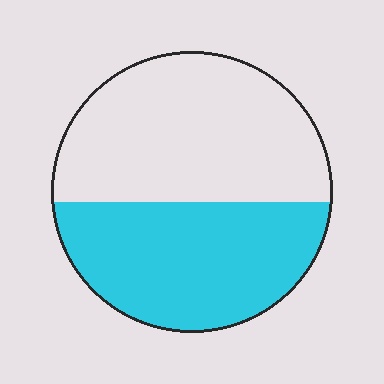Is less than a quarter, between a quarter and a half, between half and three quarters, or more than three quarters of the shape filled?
Between a quarter and a half.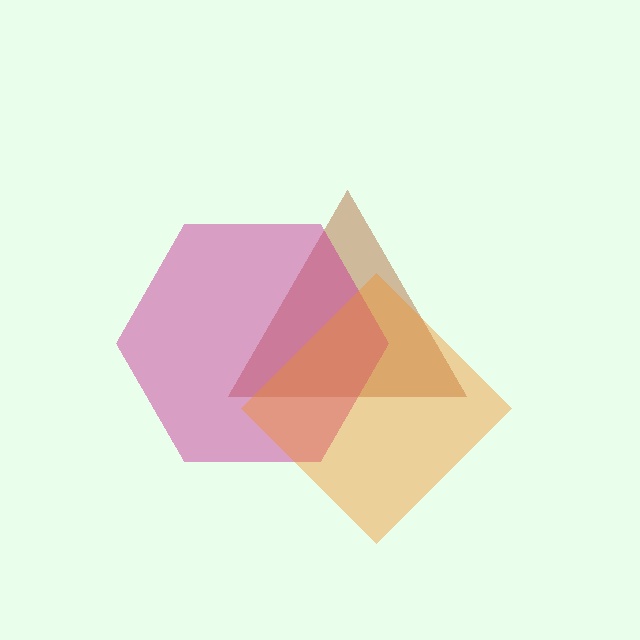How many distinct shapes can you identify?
There are 3 distinct shapes: a brown triangle, a magenta hexagon, an orange diamond.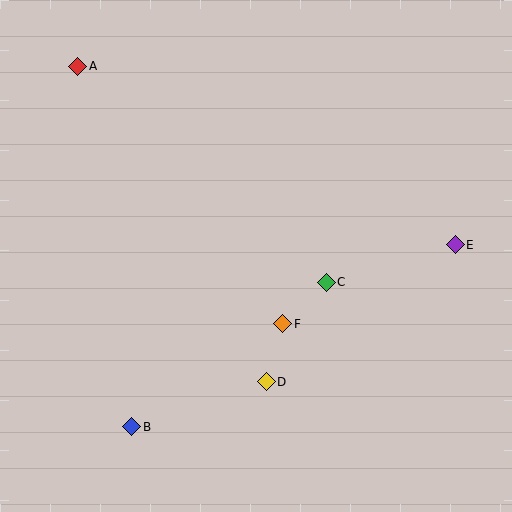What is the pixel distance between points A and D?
The distance between A and D is 368 pixels.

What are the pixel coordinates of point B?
Point B is at (132, 427).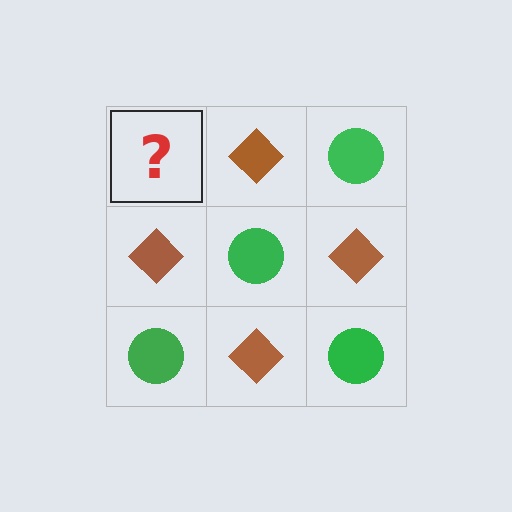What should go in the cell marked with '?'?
The missing cell should contain a green circle.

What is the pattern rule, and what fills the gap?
The rule is that it alternates green circle and brown diamond in a checkerboard pattern. The gap should be filled with a green circle.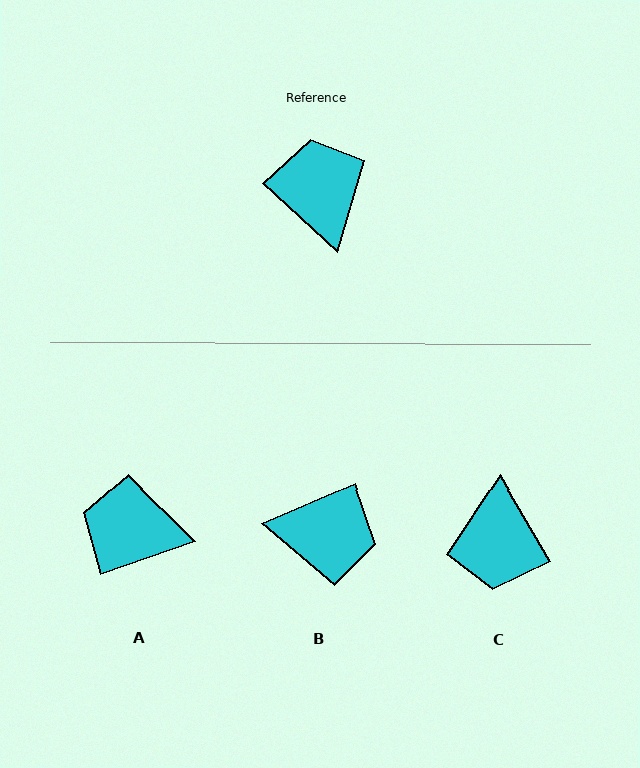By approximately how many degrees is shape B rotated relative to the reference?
Approximately 114 degrees clockwise.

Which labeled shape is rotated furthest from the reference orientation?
C, about 163 degrees away.